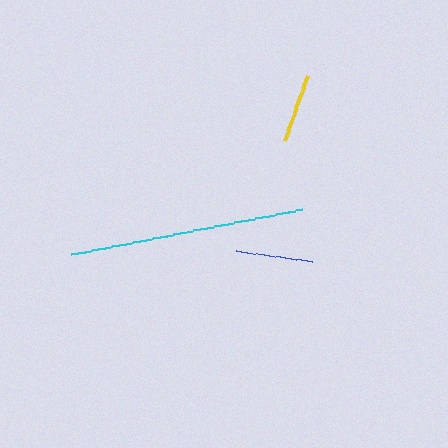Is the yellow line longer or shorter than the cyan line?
The cyan line is longer than the yellow line.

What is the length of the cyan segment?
The cyan segment is approximately 235 pixels long.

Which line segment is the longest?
The cyan line is the longest at approximately 235 pixels.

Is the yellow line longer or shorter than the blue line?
The blue line is longer than the yellow line.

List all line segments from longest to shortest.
From longest to shortest: cyan, blue, yellow.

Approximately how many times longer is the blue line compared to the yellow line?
The blue line is approximately 1.1 times the length of the yellow line.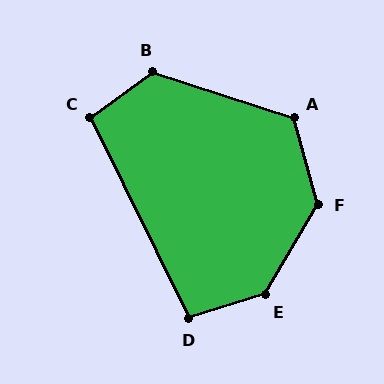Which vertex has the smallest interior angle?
D, at approximately 99 degrees.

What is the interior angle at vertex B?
Approximately 126 degrees (obtuse).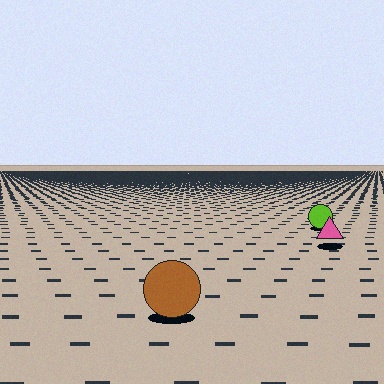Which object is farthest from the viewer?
The lime circle is farthest from the viewer. It appears smaller and the ground texture around it is denser.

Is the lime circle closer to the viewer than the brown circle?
No. The brown circle is closer — you can tell from the texture gradient: the ground texture is coarser near it.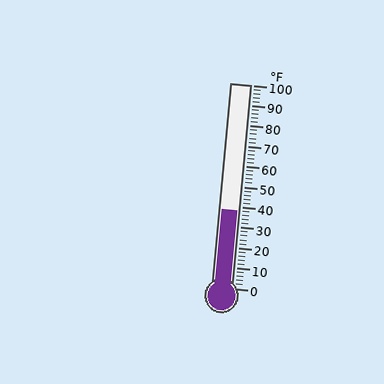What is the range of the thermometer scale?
The thermometer scale ranges from 0°F to 100°F.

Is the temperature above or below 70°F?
The temperature is below 70°F.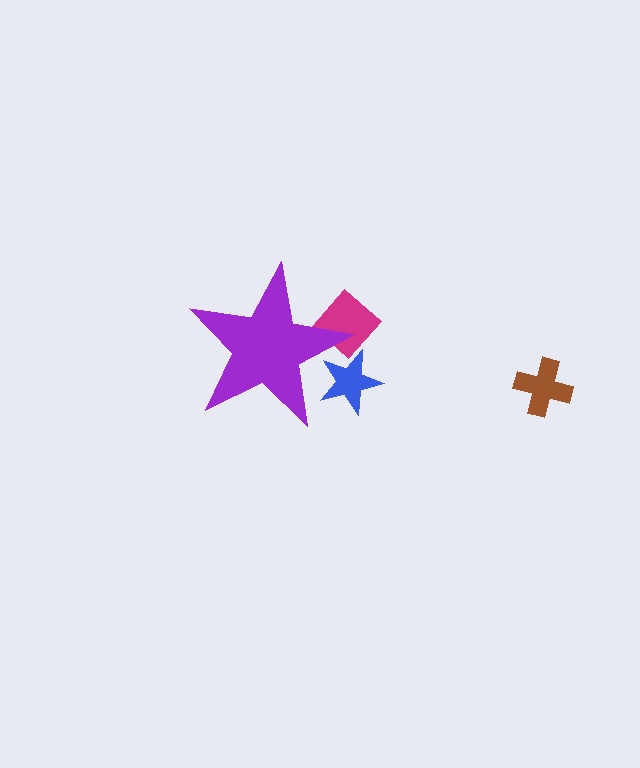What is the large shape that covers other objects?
A purple star.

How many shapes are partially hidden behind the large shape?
2 shapes are partially hidden.